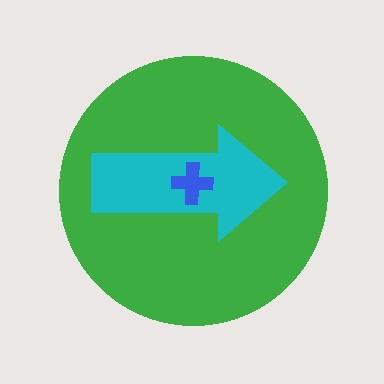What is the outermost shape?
The green circle.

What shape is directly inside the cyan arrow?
The blue cross.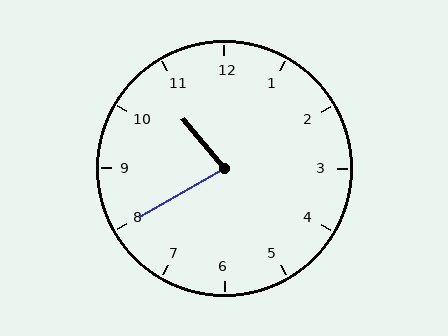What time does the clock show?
10:40.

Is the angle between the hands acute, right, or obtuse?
It is acute.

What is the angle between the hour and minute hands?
Approximately 80 degrees.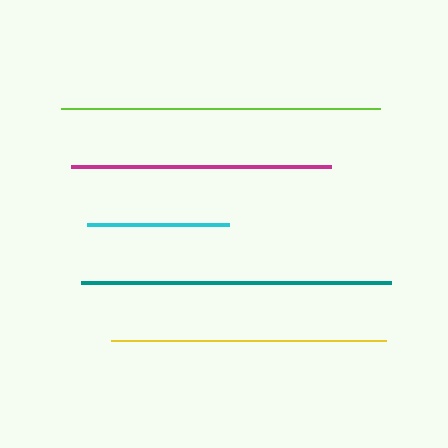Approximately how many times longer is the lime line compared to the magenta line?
The lime line is approximately 1.2 times the length of the magenta line.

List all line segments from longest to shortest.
From longest to shortest: lime, teal, yellow, magenta, cyan.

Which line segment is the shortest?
The cyan line is the shortest at approximately 142 pixels.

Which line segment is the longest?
The lime line is the longest at approximately 319 pixels.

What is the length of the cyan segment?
The cyan segment is approximately 142 pixels long.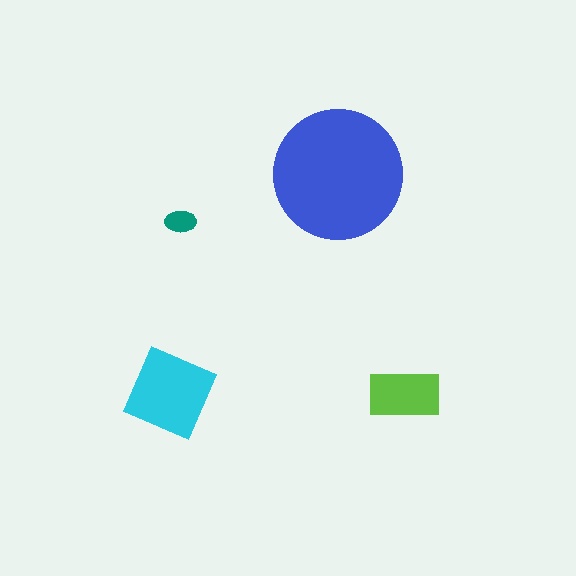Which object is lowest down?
The lime rectangle is bottommost.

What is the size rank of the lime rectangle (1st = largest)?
3rd.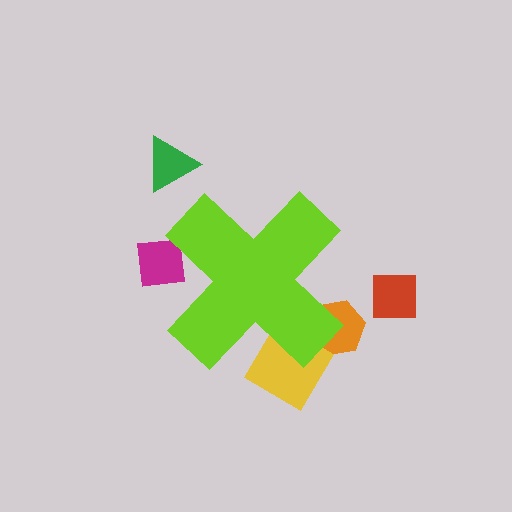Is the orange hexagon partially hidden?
Yes, the orange hexagon is partially hidden behind the lime cross.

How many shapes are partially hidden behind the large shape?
3 shapes are partially hidden.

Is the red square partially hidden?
No, the red square is fully visible.